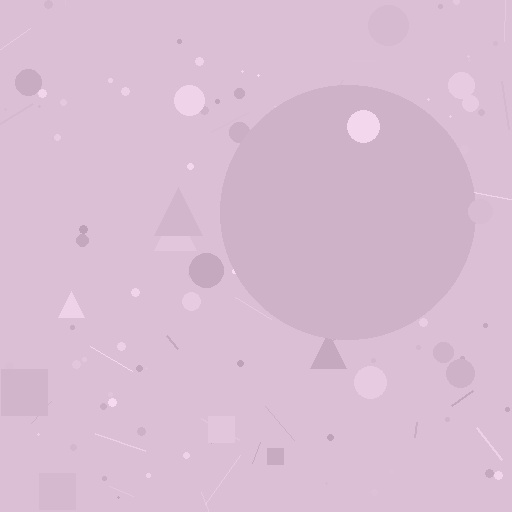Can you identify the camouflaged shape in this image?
The camouflaged shape is a circle.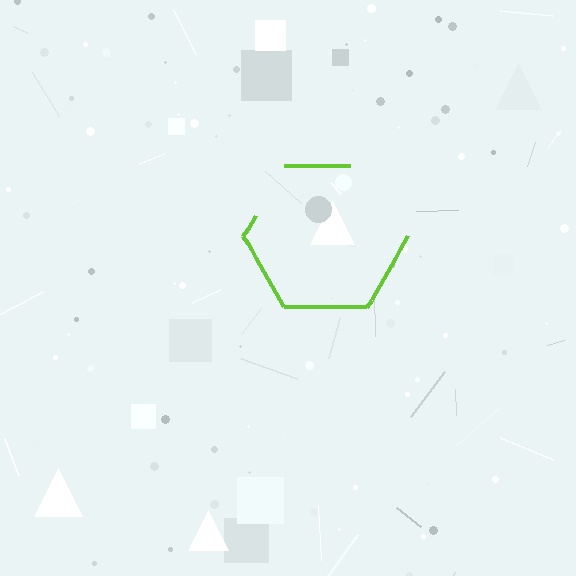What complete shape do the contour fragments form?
The contour fragments form a hexagon.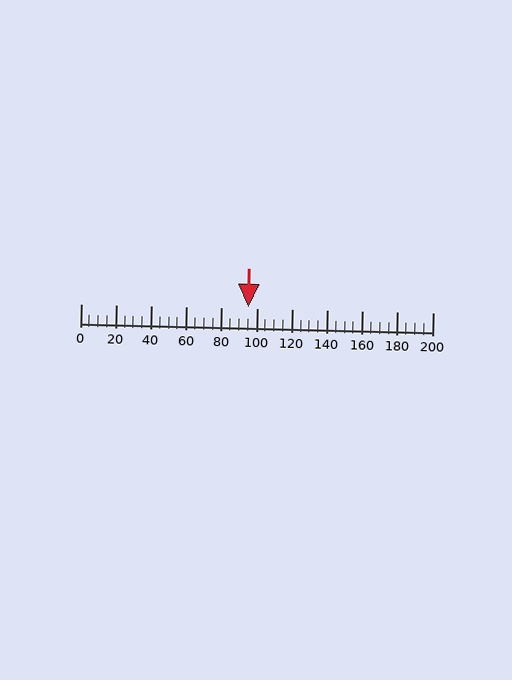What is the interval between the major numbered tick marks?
The major tick marks are spaced 20 units apart.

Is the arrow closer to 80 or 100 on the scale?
The arrow is closer to 100.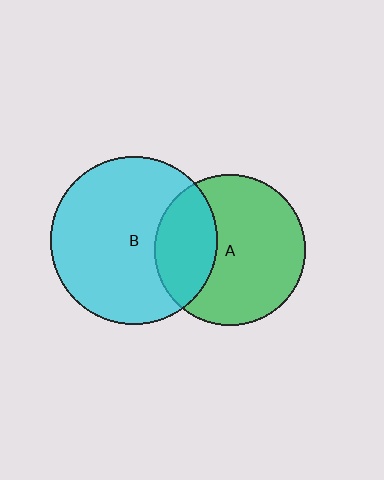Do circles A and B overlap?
Yes.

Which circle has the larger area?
Circle B (cyan).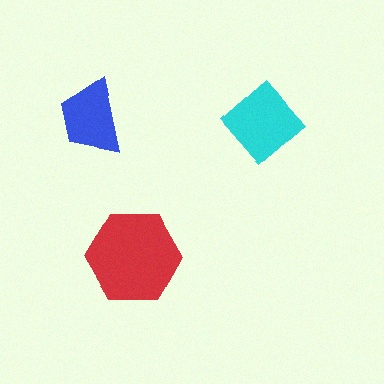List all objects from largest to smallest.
The red hexagon, the cyan diamond, the blue trapezoid.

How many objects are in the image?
There are 3 objects in the image.